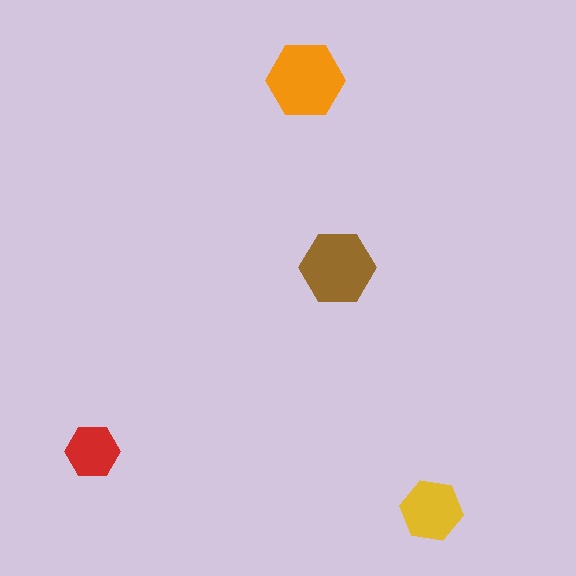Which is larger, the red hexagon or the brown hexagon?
The brown one.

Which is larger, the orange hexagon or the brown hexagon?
The orange one.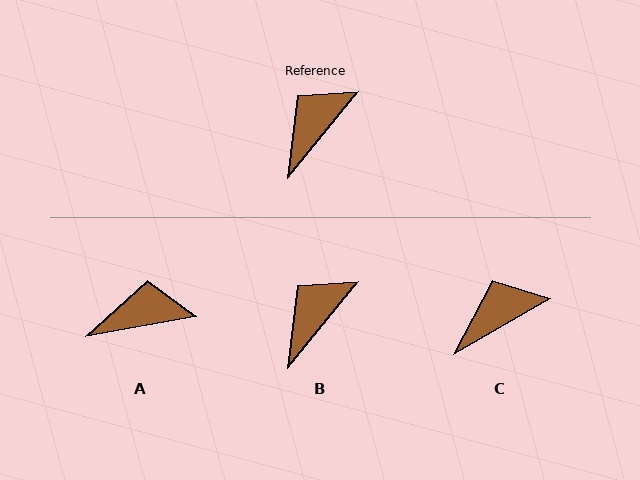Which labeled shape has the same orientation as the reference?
B.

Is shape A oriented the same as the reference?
No, it is off by about 40 degrees.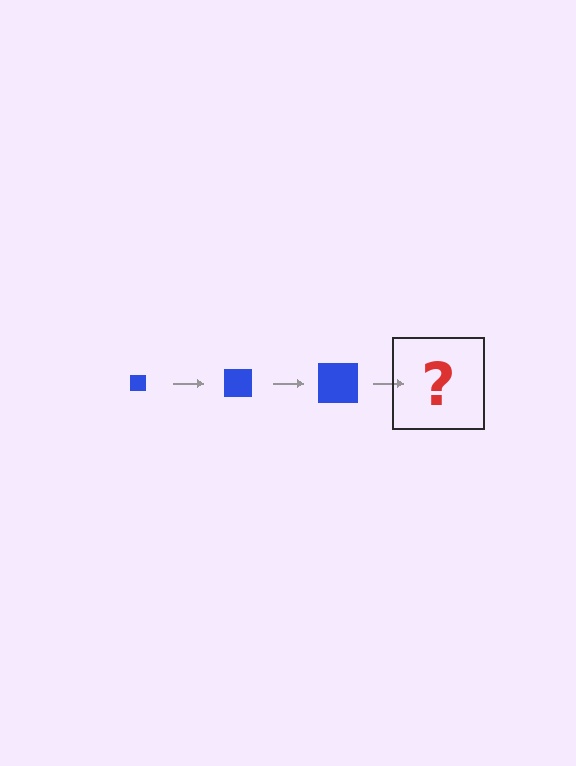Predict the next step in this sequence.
The next step is a blue square, larger than the previous one.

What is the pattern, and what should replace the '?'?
The pattern is that the square gets progressively larger each step. The '?' should be a blue square, larger than the previous one.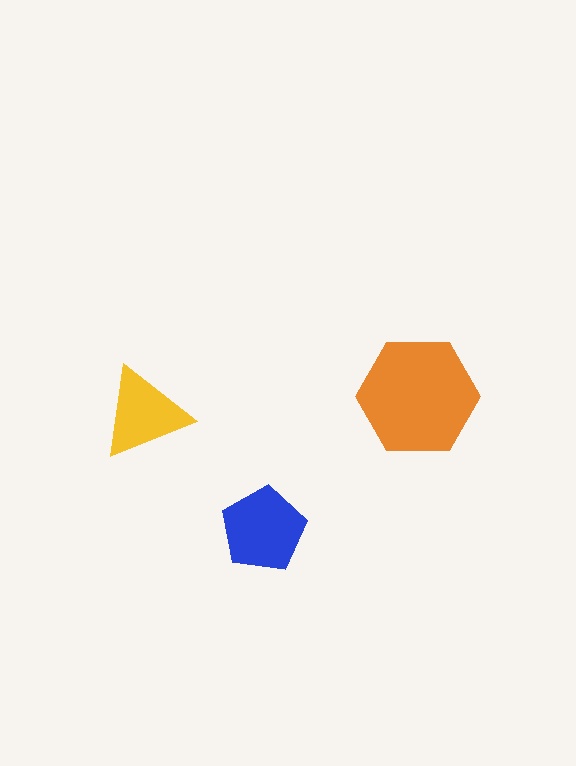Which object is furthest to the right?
The orange hexagon is rightmost.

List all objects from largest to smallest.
The orange hexagon, the blue pentagon, the yellow triangle.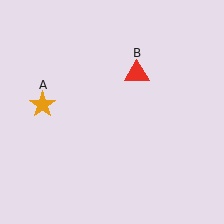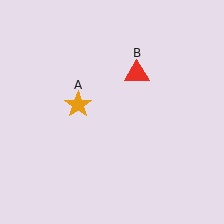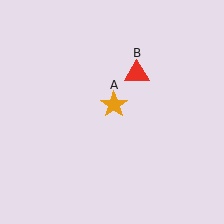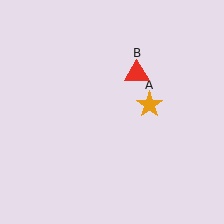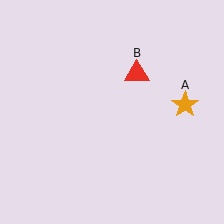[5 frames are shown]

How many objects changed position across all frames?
1 object changed position: orange star (object A).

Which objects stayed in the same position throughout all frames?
Red triangle (object B) remained stationary.